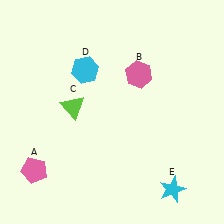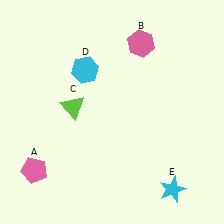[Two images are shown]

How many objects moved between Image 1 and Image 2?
1 object moved between the two images.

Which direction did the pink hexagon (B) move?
The pink hexagon (B) moved up.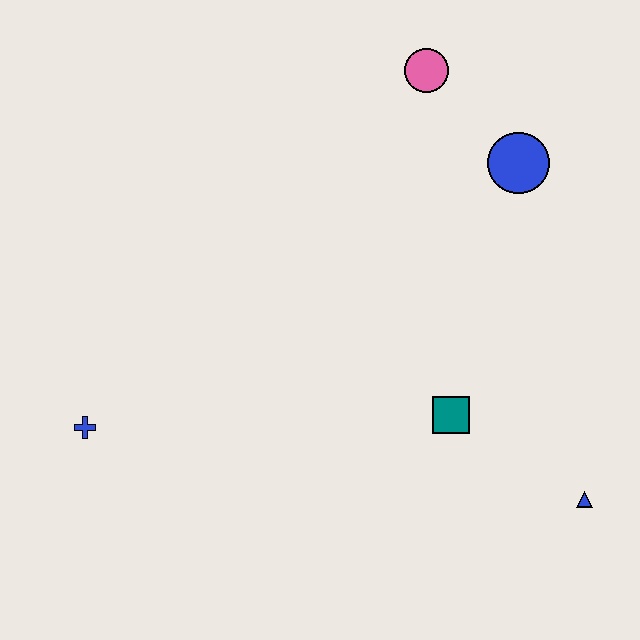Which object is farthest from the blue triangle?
The blue cross is farthest from the blue triangle.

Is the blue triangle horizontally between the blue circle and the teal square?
No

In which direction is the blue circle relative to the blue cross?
The blue circle is to the right of the blue cross.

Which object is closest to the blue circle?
The pink circle is closest to the blue circle.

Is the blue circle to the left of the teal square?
No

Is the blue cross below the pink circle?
Yes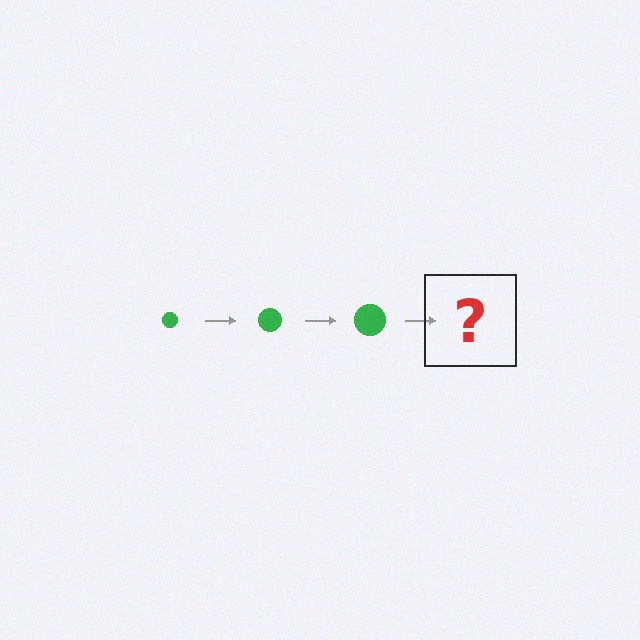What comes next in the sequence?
The next element should be a green circle, larger than the previous one.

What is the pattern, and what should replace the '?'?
The pattern is that the circle gets progressively larger each step. The '?' should be a green circle, larger than the previous one.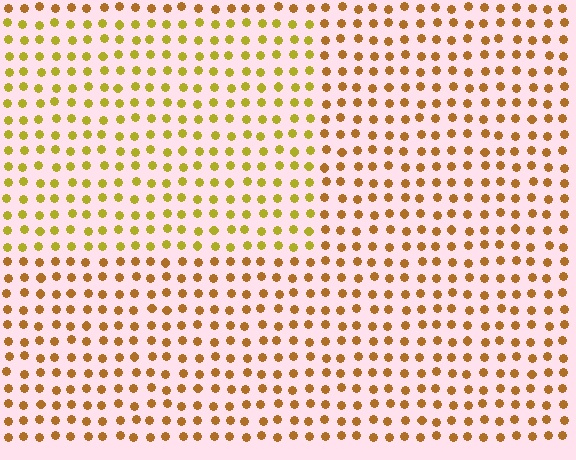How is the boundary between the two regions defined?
The boundary is defined purely by a slight shift in hue (about 28 degrees). Spacing, size, and orientation are identical on both sides.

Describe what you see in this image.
The image is filled with small brown elements in a uniform arrangement. A rectangle-shaped region is visible where the elements are tinted to a slightly different hue, forming a subtle color boundary.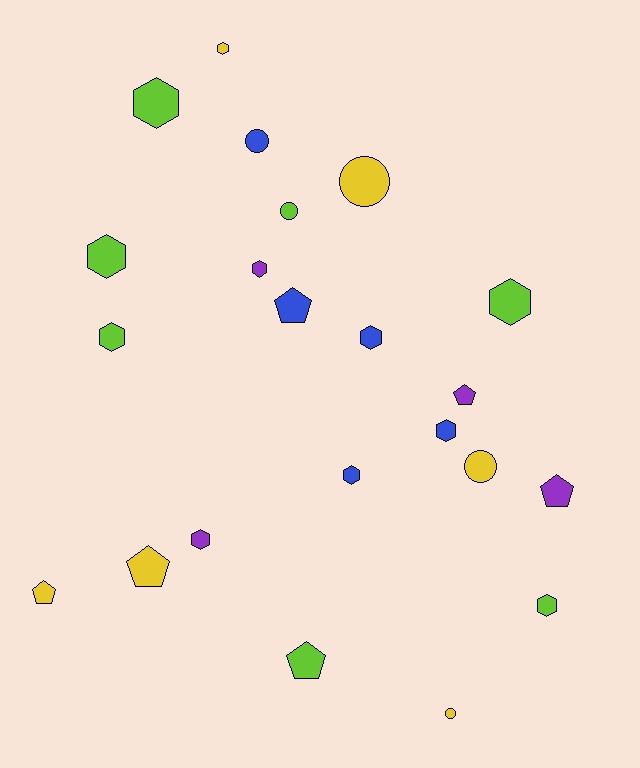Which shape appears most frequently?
Hexagon, with 11 objects.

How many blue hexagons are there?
There are 3 blue hexagons.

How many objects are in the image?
There are 22 objects.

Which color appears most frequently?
Lime, with 7 objects.